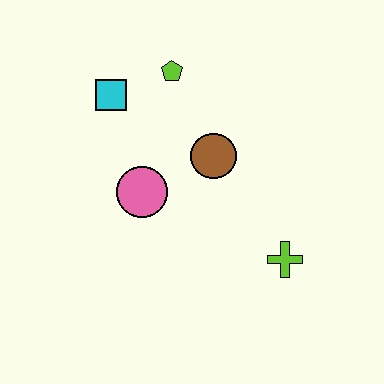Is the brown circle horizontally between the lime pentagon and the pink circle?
No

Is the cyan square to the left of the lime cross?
Yes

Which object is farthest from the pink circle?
The lime cross is farthest from the pink circle.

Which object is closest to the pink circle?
The brown circle is closest to the pink circle.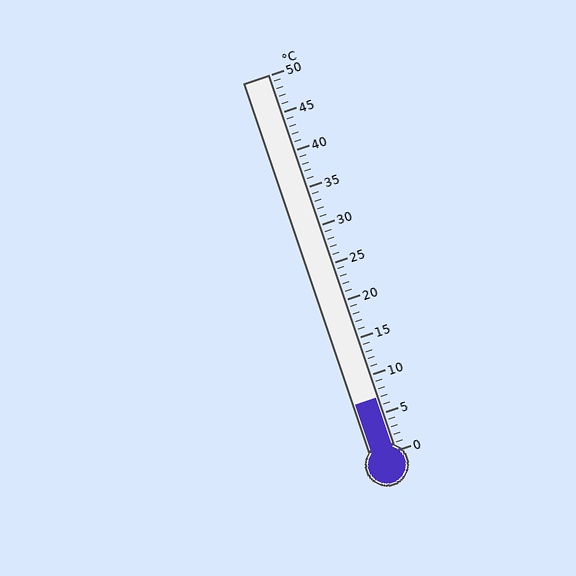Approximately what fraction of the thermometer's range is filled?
The thermometer is filled to approximately 15% of its range.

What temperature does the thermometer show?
The thermometer shows approximately 7°C.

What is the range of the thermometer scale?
The thermometer scale ranges from 0°C to 50°C.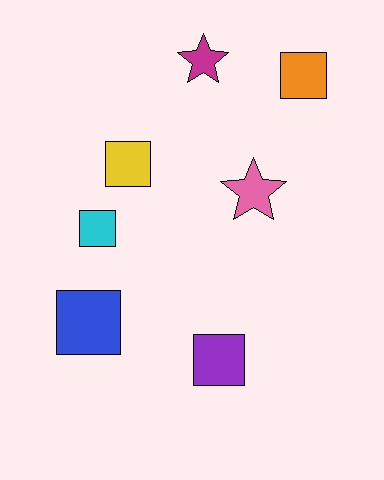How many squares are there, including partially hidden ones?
There are 5 squares.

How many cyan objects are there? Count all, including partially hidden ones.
There is 1 cyan object.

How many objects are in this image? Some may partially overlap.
There are 7 objects.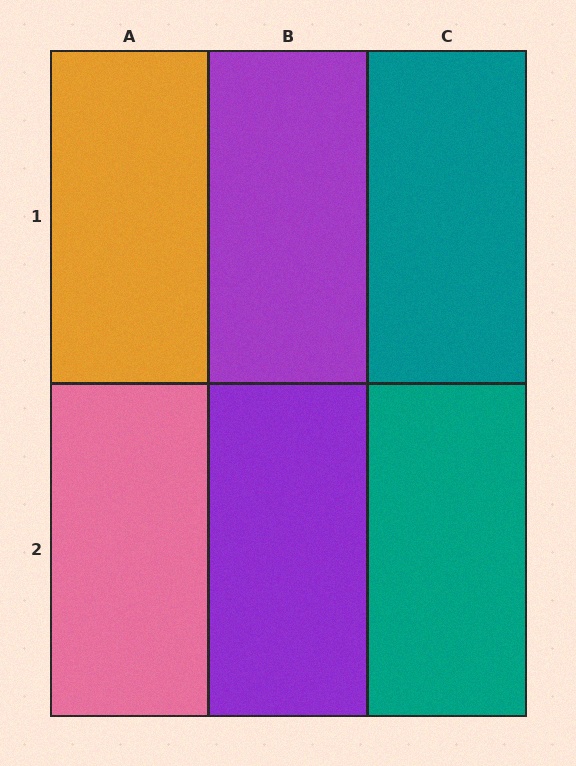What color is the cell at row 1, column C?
Teal.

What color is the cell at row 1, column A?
Orange.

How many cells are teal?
2 cells are teal.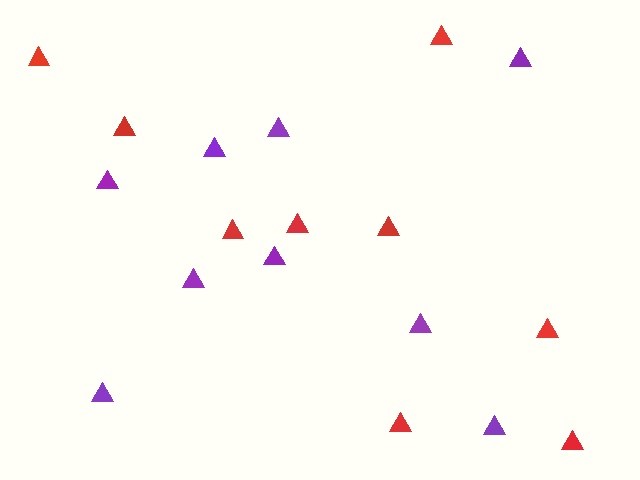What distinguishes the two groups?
There are 2 groups: one group of purple triangles (9) and one group of red triangles (9).